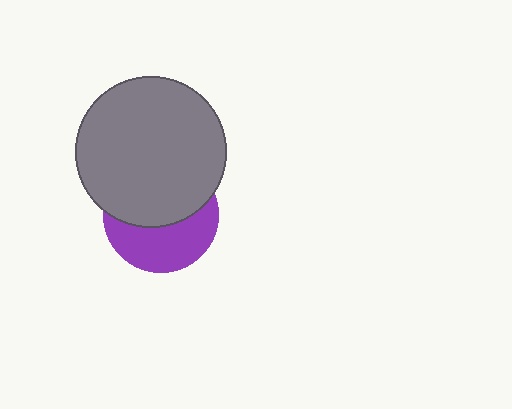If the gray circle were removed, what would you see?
You would see the complete purple circle.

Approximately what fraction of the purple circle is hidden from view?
Roughly 54% of the purple circle is hidden behind the gray circle.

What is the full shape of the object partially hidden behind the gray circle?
The partially hidden object is a purple circle.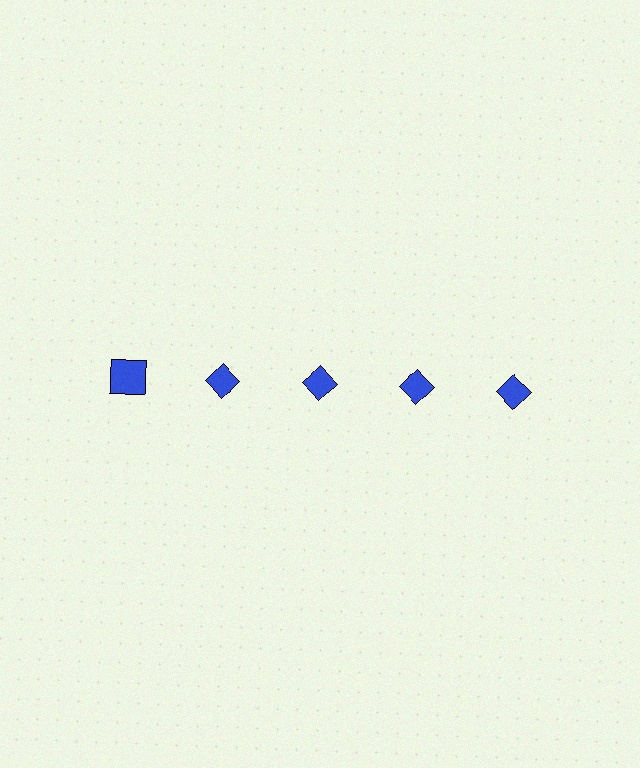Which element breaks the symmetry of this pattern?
The blue square in the top row, leftmost column breaks the symmetry. All other shapes are blue diamonds.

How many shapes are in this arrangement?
There are 5 shapes arranged in a grid pattern.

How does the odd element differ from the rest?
It has a different shape: square instead of diamond.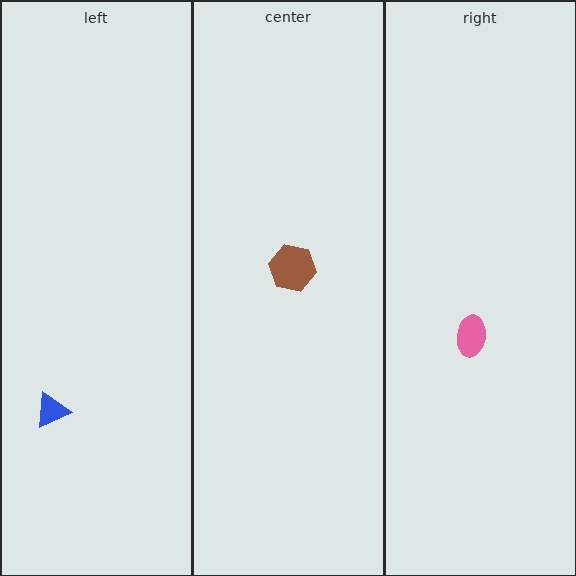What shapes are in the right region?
The pink ellipse.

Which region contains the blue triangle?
The left region.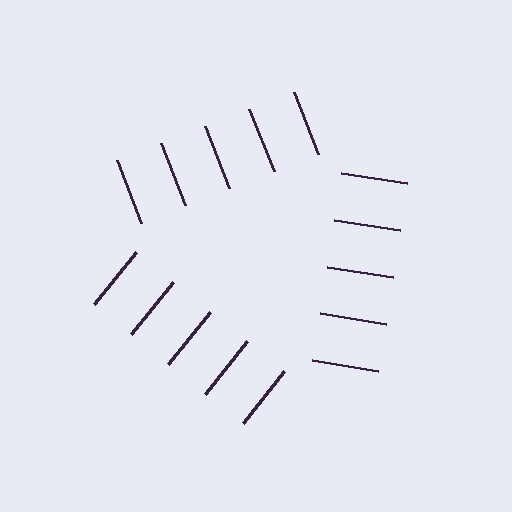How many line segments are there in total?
15 — 5 along each of the 3 edges.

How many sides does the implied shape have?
3 sides — the line-ends trace a triangle.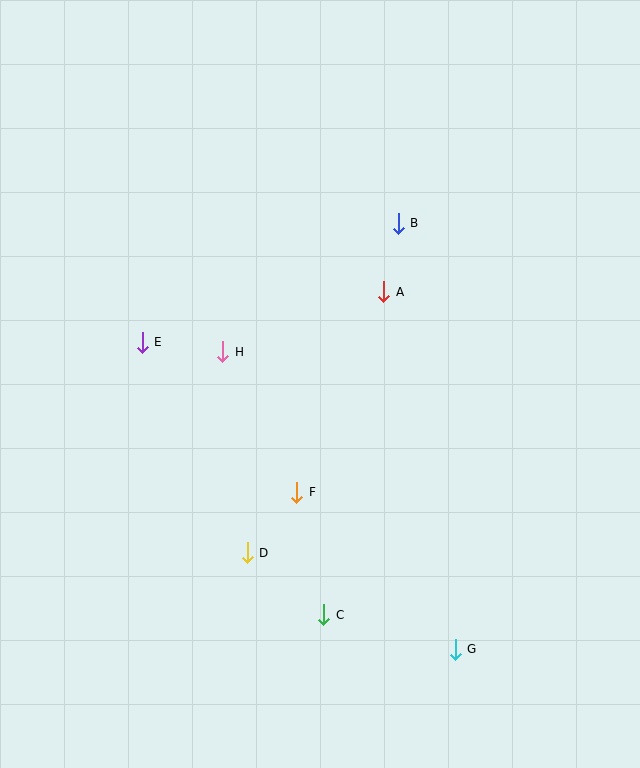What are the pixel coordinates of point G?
Point G is at (455, 649).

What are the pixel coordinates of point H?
Point H is at (223, 352).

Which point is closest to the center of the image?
Point H at (223, 352) is closest to the center.